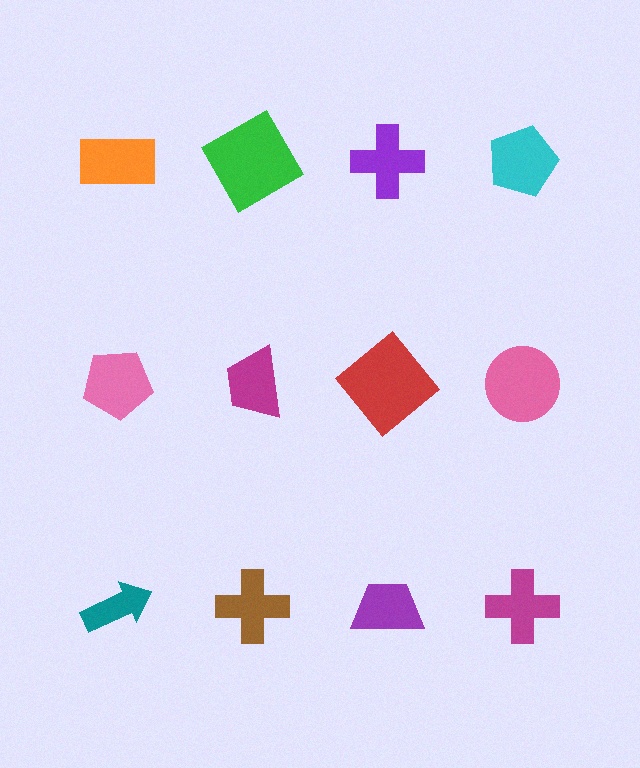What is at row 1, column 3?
A purple cross.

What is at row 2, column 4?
A pink circle.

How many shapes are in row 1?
4 shapes.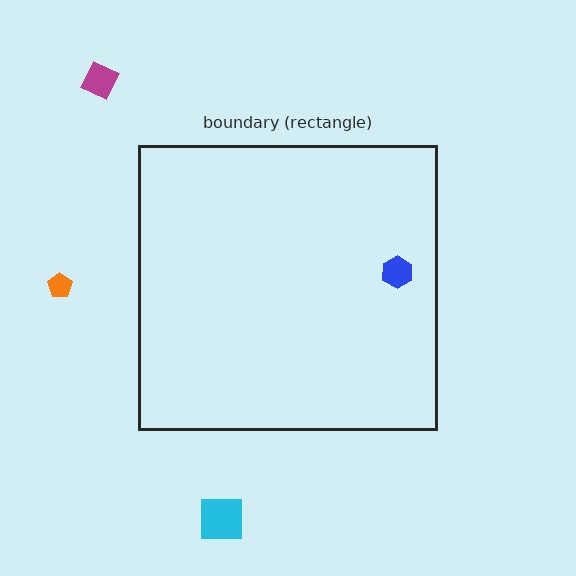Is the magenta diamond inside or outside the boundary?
Outside.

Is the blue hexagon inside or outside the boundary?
Inside.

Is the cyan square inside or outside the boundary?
Outside.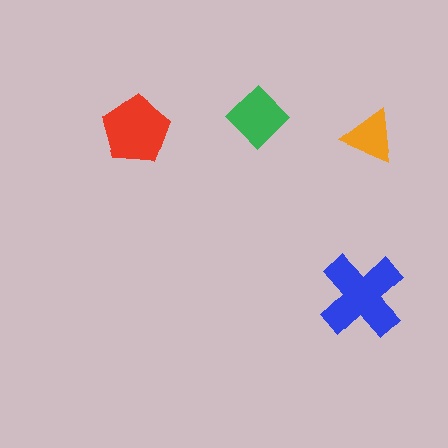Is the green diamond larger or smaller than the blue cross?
Smaller.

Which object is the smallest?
The orange triangle.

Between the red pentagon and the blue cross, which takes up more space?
The blue cross.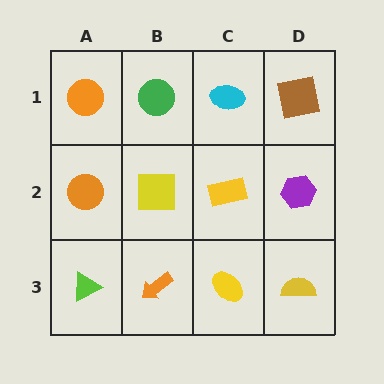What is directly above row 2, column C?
A cyan ellipse.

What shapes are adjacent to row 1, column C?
A yellow rectangle (row 2, column C), a green circle (row 1, column B), a brown square (row 1, column D).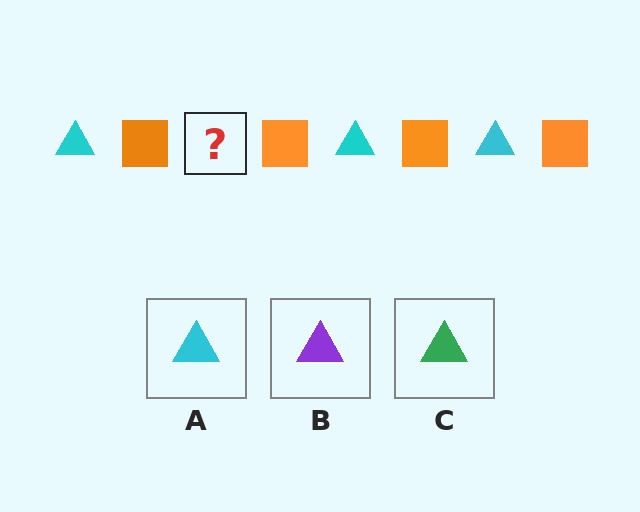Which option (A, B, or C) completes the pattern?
A.